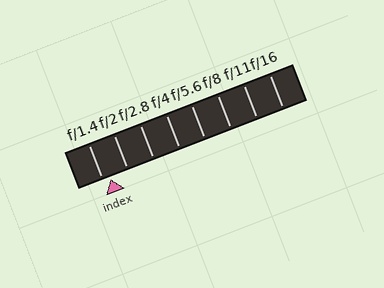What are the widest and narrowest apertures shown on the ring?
The widest aperture shown is f/1.4 and the narrowest is f/16.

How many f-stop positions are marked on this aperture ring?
There are 8 f-stop positions marked.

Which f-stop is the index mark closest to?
The index mark is closest to f/1.4.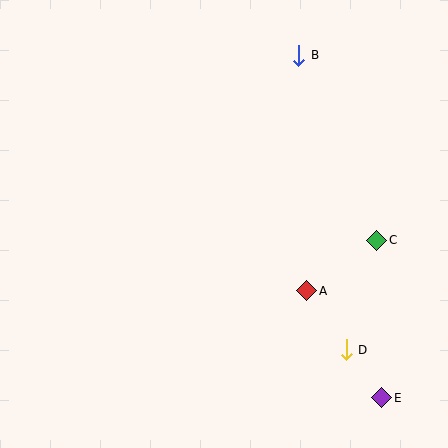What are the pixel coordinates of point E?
Point E is at (382, 398).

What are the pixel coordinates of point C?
Point C is at (377, 240).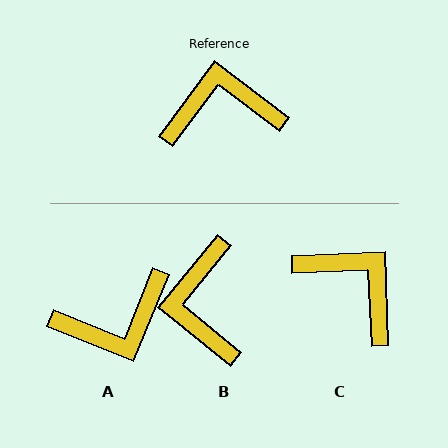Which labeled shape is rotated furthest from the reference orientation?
A, about 165 degrees away.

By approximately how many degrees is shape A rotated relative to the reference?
Approximately 165 degrees clockwise.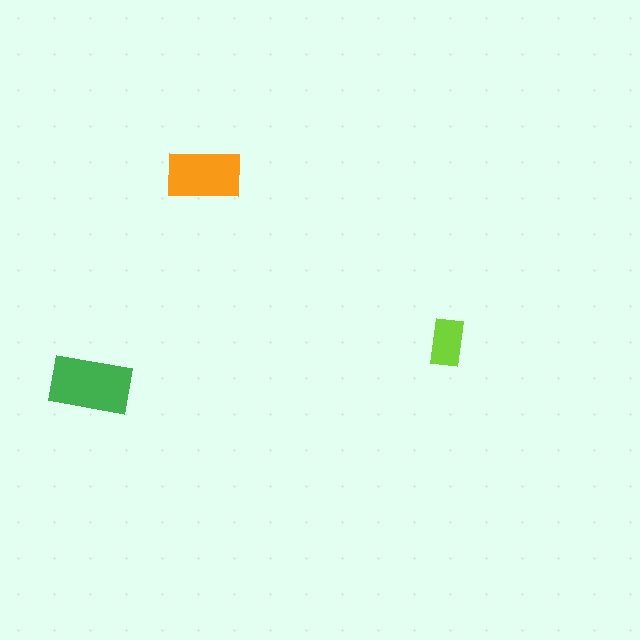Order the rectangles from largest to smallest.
the green one, the orange one, the lime one.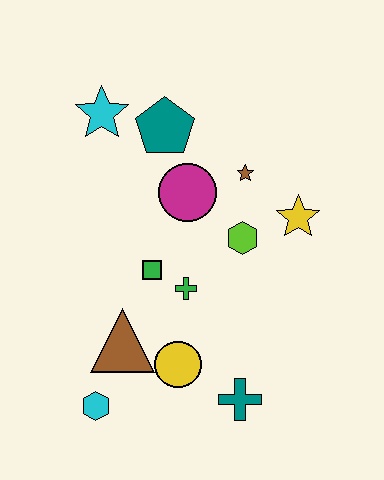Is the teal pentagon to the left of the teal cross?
Yes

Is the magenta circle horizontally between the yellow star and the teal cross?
No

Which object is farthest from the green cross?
The cyan star is farthest from the green cross.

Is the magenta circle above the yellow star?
Yes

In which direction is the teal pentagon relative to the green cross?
The teal pentagon is above the green cross.